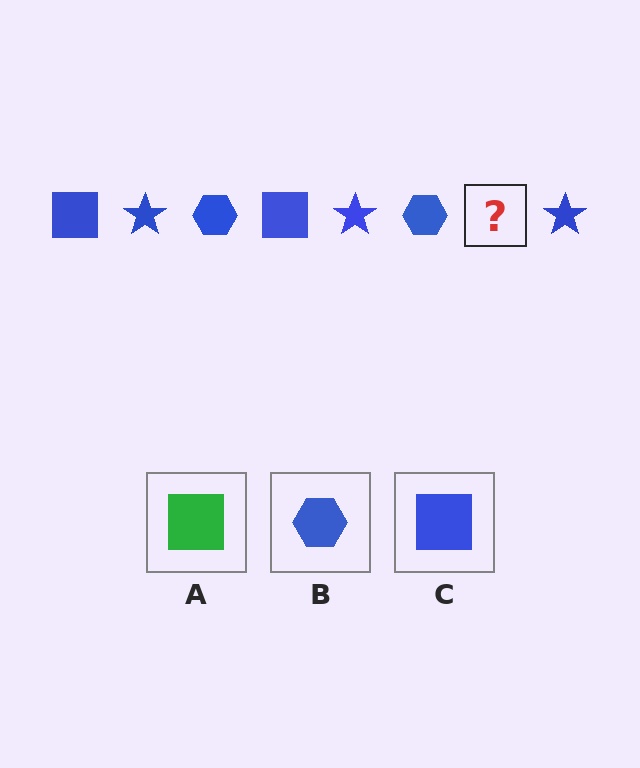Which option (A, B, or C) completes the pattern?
C.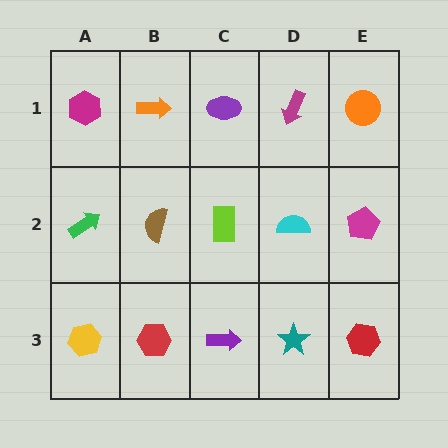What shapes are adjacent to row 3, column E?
A magenta pentagon (row 2, column E), a teal star (row 3, column D).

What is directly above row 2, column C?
A purple ellipse.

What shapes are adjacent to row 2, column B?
An orange arrow (row 1, column B), a red hexagon (row 3, column B), a green arrow (row 2, column A), a lime rectangle (row 2, column C).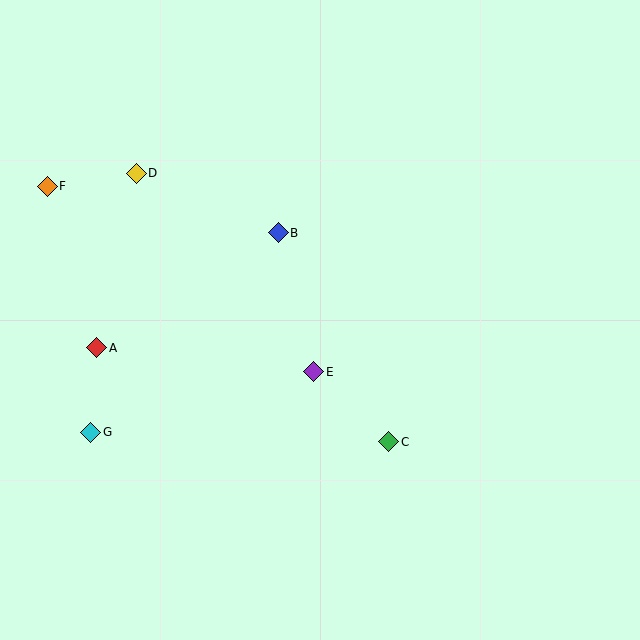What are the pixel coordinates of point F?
Point F is at (47, 186).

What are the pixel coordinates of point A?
Point A is at (97, 348).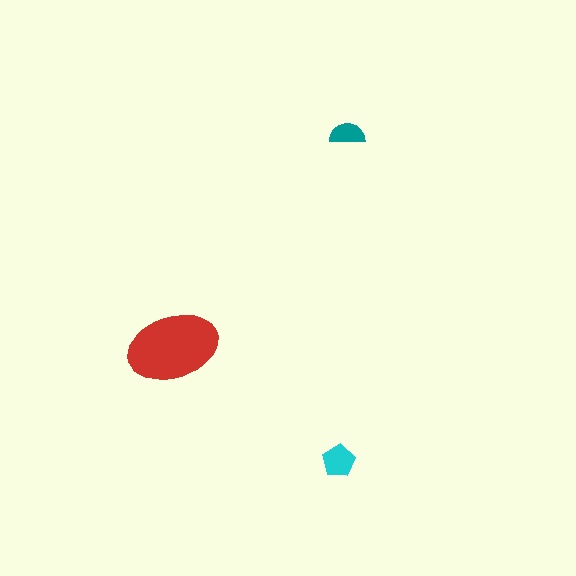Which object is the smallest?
The teal semicircle.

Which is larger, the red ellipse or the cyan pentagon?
The red ellipse.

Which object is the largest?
The red ellipse.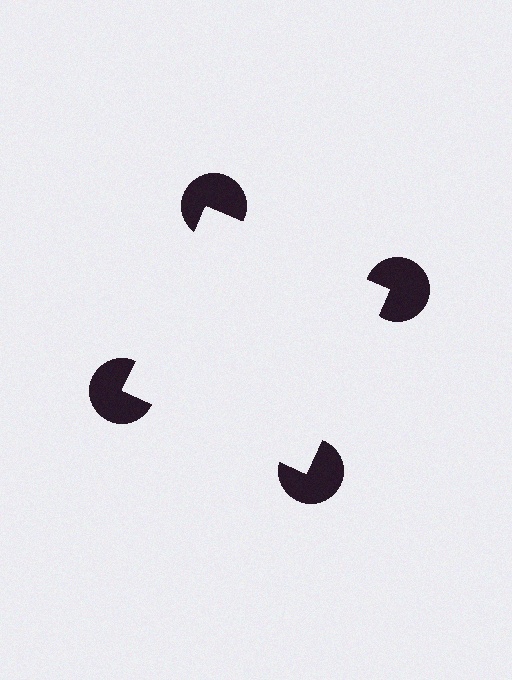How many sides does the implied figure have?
4 sides.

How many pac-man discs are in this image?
There are 4 — one at each vertex of the illusory square.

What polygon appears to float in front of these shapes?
An illusory square — its edges are inferred from the aligned wedge cuts in the pac-man discs, not physically drawn.